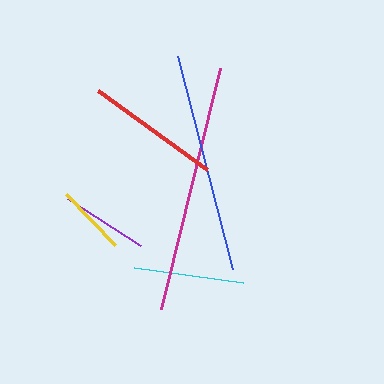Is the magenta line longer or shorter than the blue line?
The magenta line is longer than the blue line.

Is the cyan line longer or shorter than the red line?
The red line is longer than the cyan line.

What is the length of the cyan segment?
The cyan segment is approximately 110 pixels long.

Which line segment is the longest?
The magenta line is the longest at approximately 248 pixels.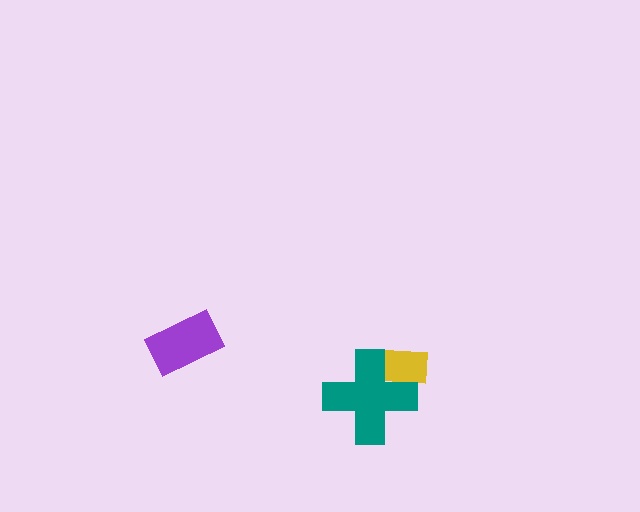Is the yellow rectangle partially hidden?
Yes, it is partially covered by another shape.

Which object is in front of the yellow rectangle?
The teal cross is in front of the yellow rectangle.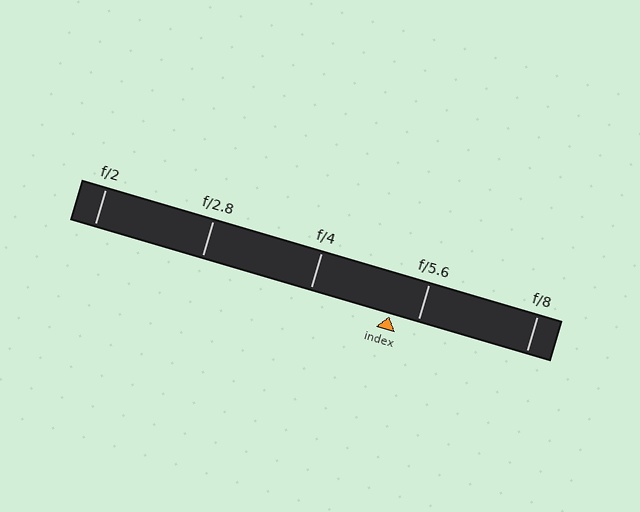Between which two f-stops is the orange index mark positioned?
The index mark is between f/4 and f/5.6.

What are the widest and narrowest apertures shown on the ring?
The widest aperture shown is f/2 and the narrowest is f/8.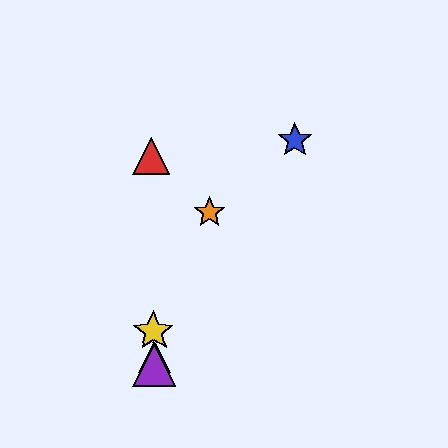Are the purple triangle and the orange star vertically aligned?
No, the purple triangle is at x≈154 and the orange star is at x≈209.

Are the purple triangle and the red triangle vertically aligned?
Yes, both are at x≈154.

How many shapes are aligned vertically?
4 shapes (the red triangle, the green triangle, the yellow star, the purple triangle) are aligned vertically.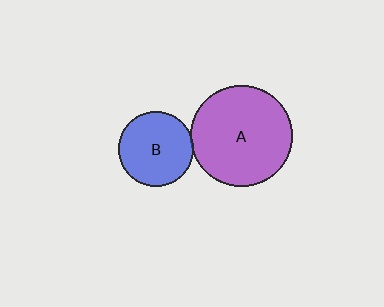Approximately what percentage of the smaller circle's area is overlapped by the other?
Approximately 5%.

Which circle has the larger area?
Circle A (purple).